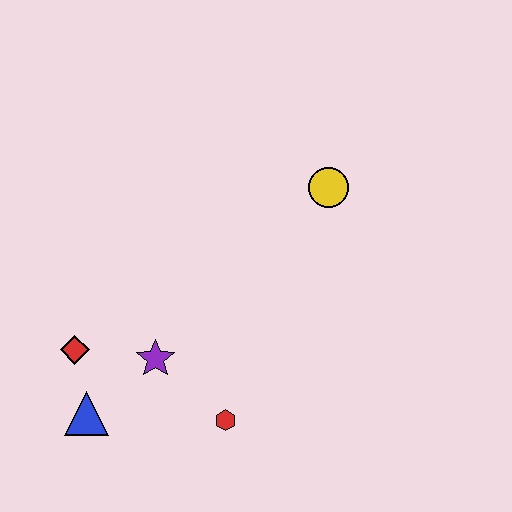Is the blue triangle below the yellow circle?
Yes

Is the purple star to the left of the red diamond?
No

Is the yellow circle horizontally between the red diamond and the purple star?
No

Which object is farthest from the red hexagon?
The yellow circle is farthest from the red hexagon.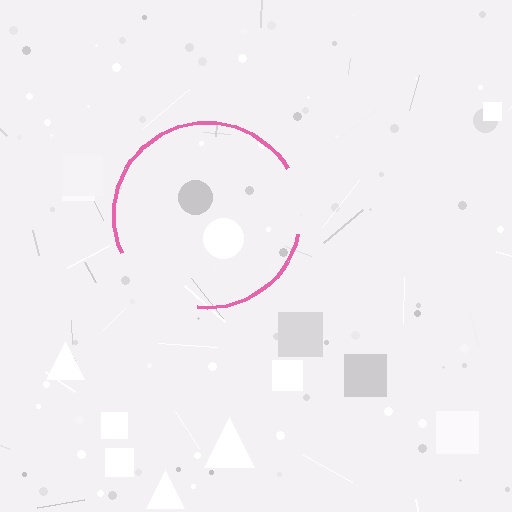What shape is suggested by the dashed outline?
The dashed outline suggests a circle.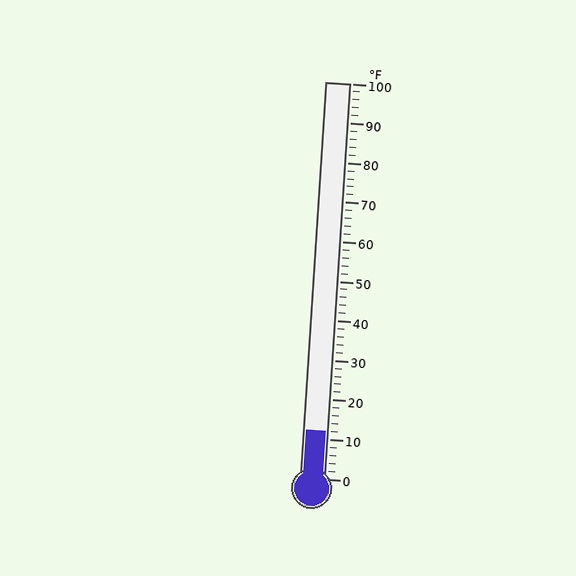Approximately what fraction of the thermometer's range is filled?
The thermometer is filled to approximately 10% of its range.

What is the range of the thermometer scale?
The thermometer scale ranges from 0°F to 100°F.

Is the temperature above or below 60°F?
The temperature is below 60°F.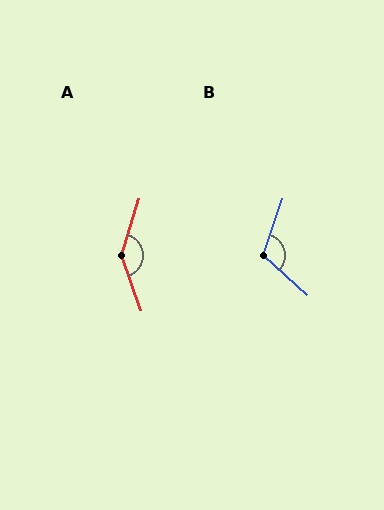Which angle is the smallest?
B, at approximately 114 degrees.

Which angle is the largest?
A, at approximately 143 degrees.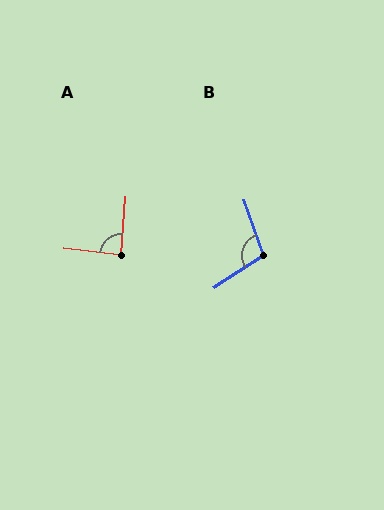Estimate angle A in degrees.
Approximately 88 degrees.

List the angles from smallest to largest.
A (88°), B (105°).